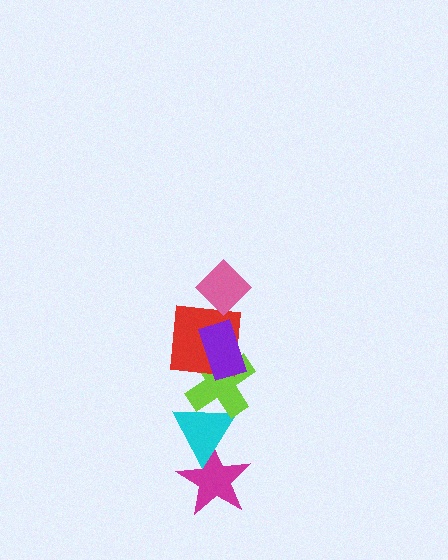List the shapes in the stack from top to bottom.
From top to bottom: the pink diamond, the purple rectangle, the red square, the lime cross, the cyan triangle, the magenta star.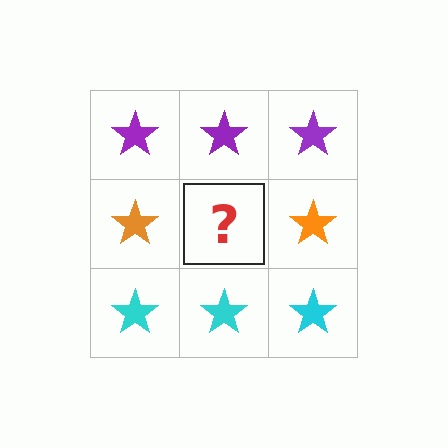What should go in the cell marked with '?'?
The missing cell should contain an orange star.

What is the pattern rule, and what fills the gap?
The rule is that each row has a consistent color. The gap should be filled with an orange star.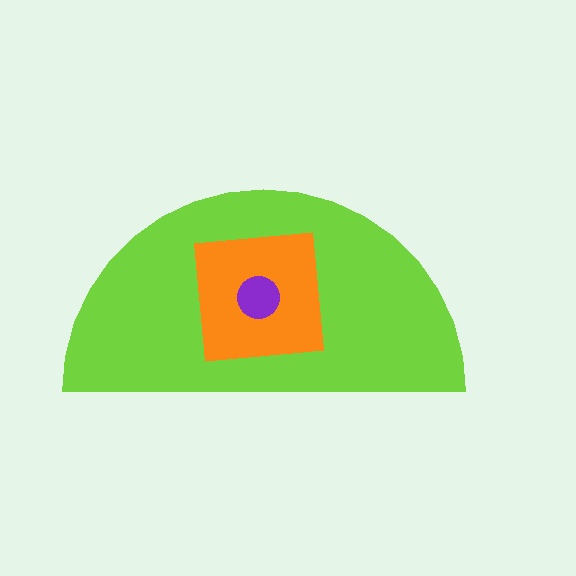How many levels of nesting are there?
3.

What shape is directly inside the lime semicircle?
The orange square.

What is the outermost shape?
The lime semicircle.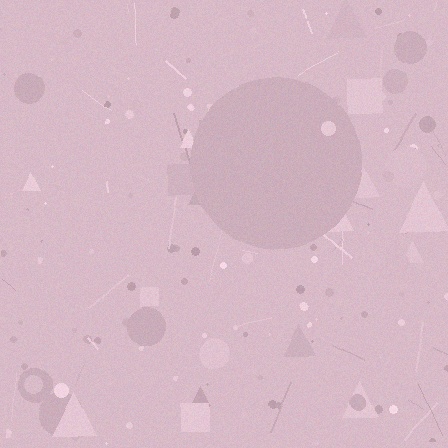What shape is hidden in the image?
A circle is hidden in the image.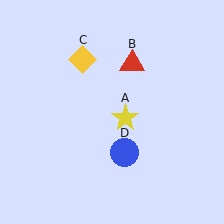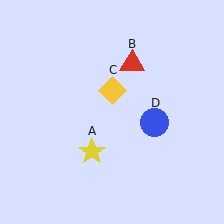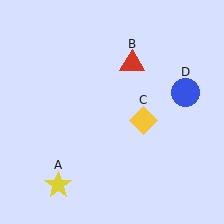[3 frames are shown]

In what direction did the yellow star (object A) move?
The yellow star (object A) moved down and to the left.